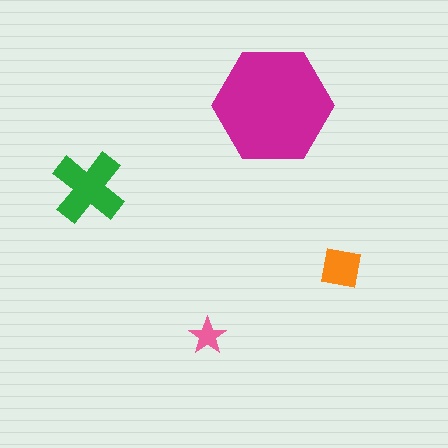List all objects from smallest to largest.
The pink star, the orange square, the green cross, the magenta hexagon.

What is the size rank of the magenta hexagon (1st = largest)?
1st.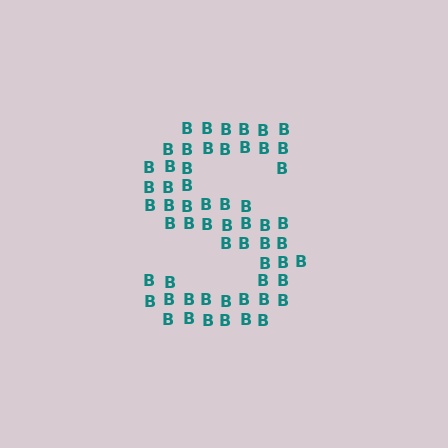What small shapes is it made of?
It is made of small letter B's.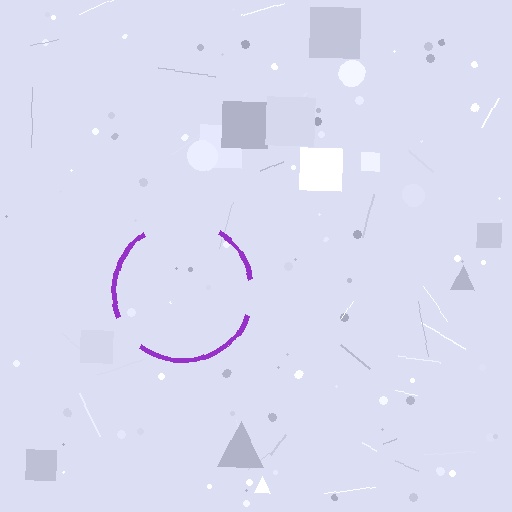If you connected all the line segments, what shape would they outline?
They would outline a circle.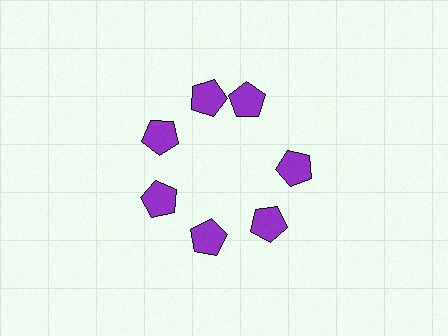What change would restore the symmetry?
The symmetry would be restored by rotating it back into even spacing with its neighbors so that all 7 pentagons sit at equal angles and equal distance from the center.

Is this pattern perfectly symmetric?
No. The 7 purple pentagons are arranged in a ring, but one element near the 1 o'clock position is rotated out of alignment along the ring, breaking the 7-fold rotational symmetry.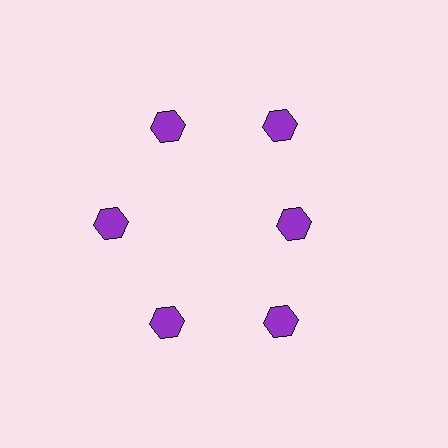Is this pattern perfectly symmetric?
No. The 6 purple hexagons are arranged in a ring, but one element near the 3 o'clock position is pulled inward toward the center, breaking the 6-fold rotational symmetry.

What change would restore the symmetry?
The symmetry would be restored by moving it outward, back onto the ring so that all 6 hexagons sit at equal angles and equal distance from the center.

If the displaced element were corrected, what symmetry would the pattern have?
It would have 6-fold rotational symmetry — the pattern would map onto itself every 60 degrees.